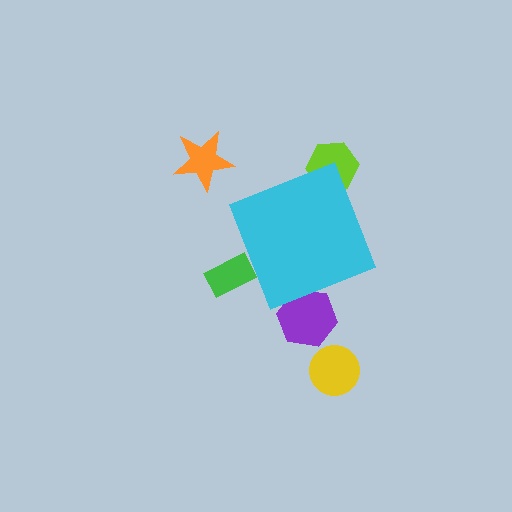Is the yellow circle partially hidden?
No, the yellow circle is fully visible.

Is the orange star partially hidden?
No, the orange star is fully visible.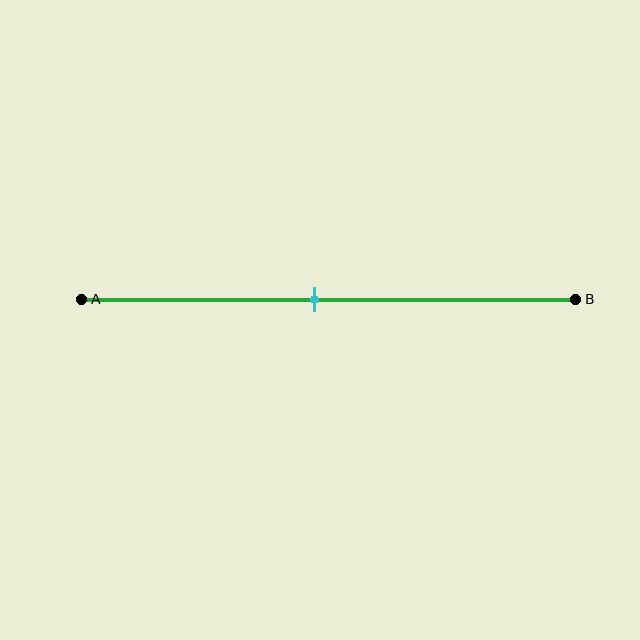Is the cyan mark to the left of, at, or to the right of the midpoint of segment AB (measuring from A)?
The cyan mark is approximately at the midpoint of segment AB.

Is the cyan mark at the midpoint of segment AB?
Yes, the mark is approximately at the midpoint.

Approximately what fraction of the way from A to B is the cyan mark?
The cyan mark is approximately 45% of the way from A to B.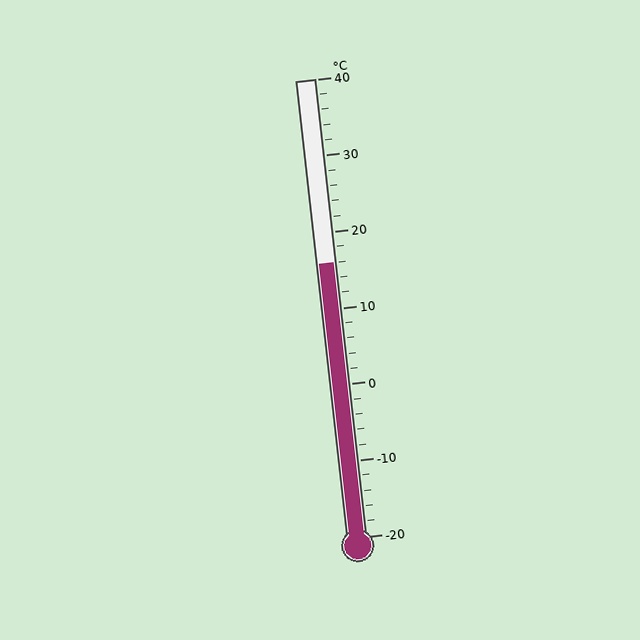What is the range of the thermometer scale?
The thermometer scale ranges from -20°C to 40°C.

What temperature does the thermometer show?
The thermometer shows approximately 16°C.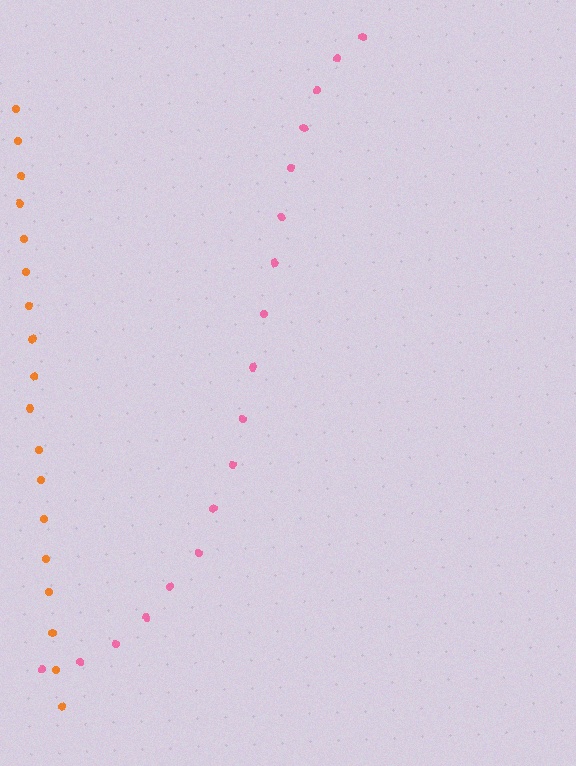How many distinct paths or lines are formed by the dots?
There are 2 distinct paths.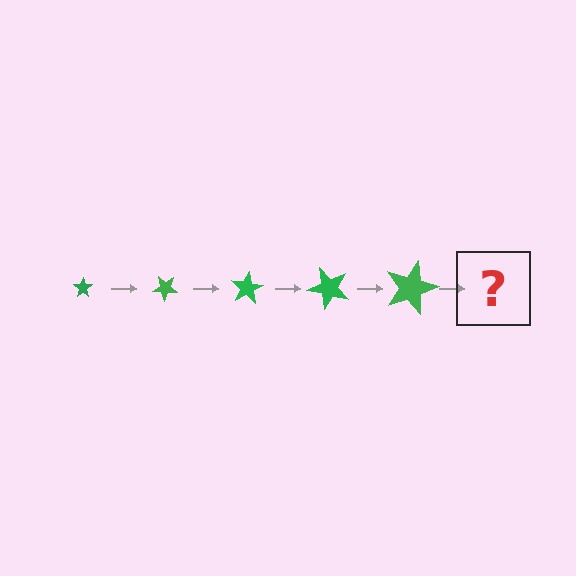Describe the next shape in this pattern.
It should be a star, larger than the previous one and rotated 200 degrees from the start.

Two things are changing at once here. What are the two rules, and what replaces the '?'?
The two rules are that the star grows larger each step and it rotates 40 degrees each step. The '?' should be a star, larger than the previous one and rotated 200 degrees from the start.